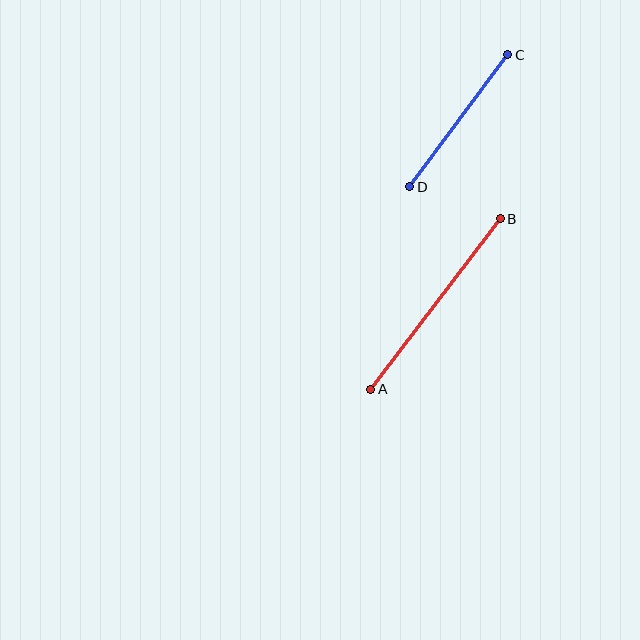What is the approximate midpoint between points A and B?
The midpoint is at approximately (435, 304) pixels.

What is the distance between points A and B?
The distance is approximately 214 pixels.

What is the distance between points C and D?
The distance is approximately 164 pixels.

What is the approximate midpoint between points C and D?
The midpoint is at approximately (459, 121) pixels.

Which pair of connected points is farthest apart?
Points A and B are farthest apart.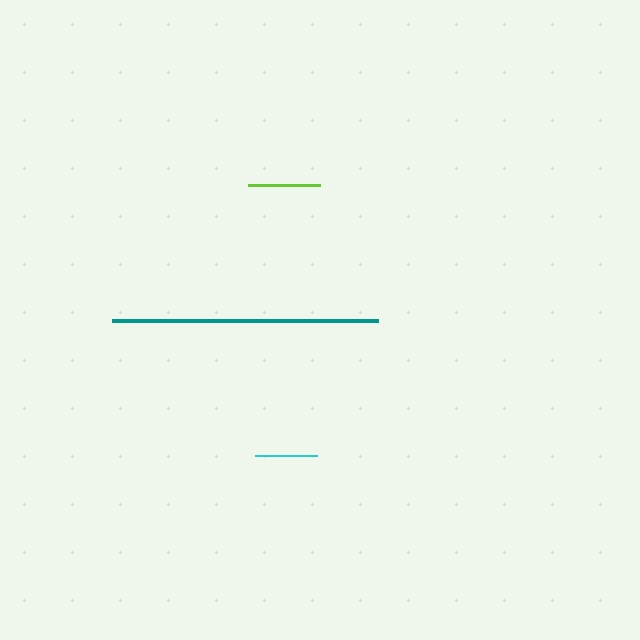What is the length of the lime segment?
The lime segment is approximately 72 pixels long.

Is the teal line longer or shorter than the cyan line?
The teal line is longer than the cyan line.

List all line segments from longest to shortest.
From longest to shortest: teal, lime, cyan.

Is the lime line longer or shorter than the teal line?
The teal line is longer than the lime line.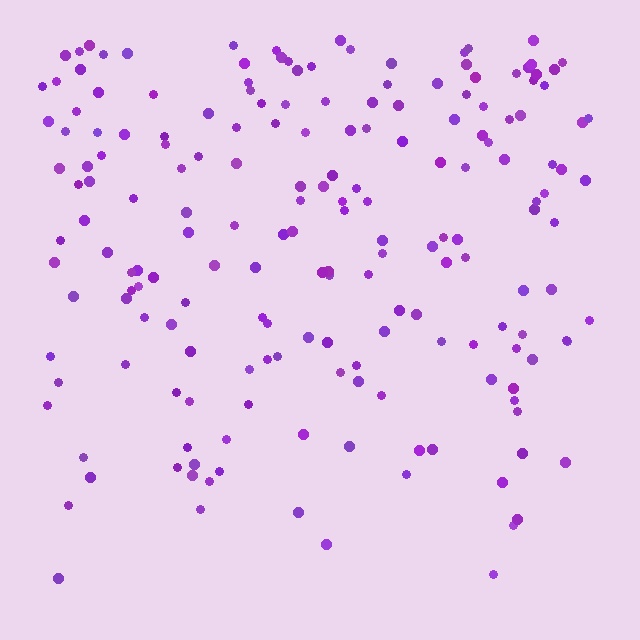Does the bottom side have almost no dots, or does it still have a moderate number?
Still a moderate number, just noticeably fewer than the top.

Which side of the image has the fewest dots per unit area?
The bottom.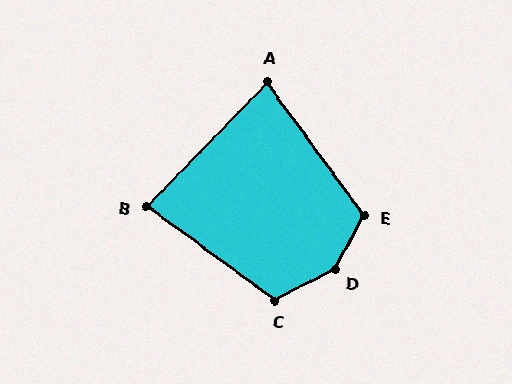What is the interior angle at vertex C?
Approximately 116 degrees (obtuse).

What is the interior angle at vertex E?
Approximately 116 degrees (obtuse).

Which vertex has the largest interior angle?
D, at approximately 146 degrees.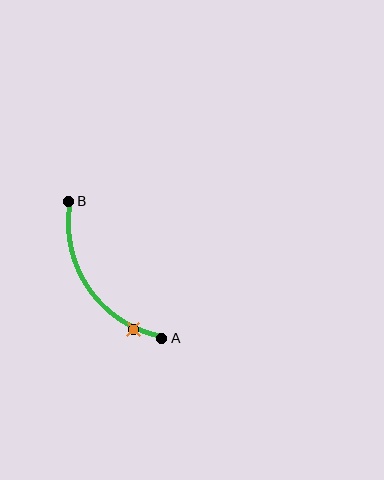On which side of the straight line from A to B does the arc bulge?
The arc bulges below and to the left of the straight line connecting A and B.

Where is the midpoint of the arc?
The arc midpoint is the point on the curve farthest from the straight line joining A and B. It sits below and to the left of that line.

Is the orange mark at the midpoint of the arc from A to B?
No. The orange mark lies on the arc but is closer to endpoint A. The arc midpoint would be at the point on the curve equidistant along the arc from both A and B.